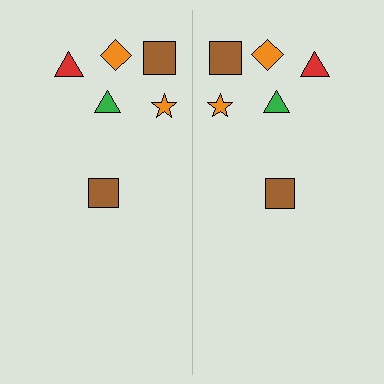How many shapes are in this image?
There are 12 shapes in this image.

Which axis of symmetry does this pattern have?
The pattern has a vertical axis of symmetry running through the center of the image.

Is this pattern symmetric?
Yes, this pattern has bilateral (reflection) symmetry.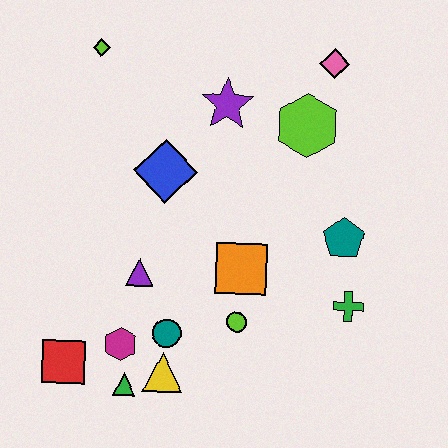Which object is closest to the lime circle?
The orange square is closest to the lime circle.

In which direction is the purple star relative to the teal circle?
The purple star is above the teal circle.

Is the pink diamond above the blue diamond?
Yes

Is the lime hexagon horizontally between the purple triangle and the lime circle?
No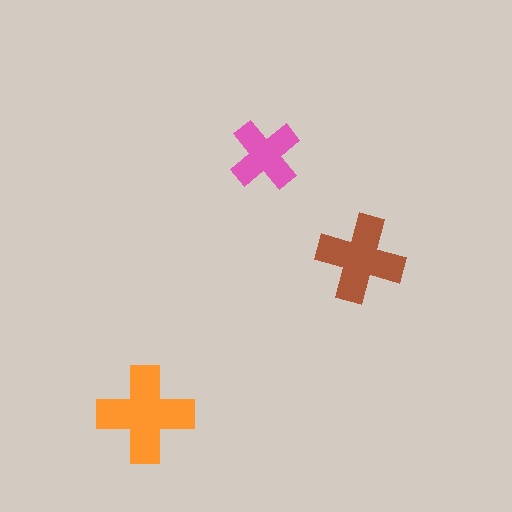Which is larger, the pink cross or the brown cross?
The brown one.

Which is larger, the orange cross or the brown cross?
The orange one.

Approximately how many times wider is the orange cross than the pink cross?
About 1.5 times wider.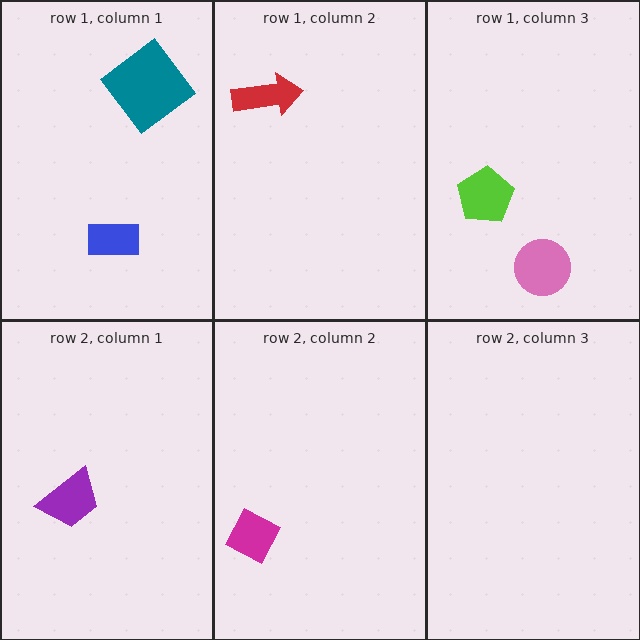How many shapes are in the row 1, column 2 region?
1.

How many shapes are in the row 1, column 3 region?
2.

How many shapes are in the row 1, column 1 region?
2.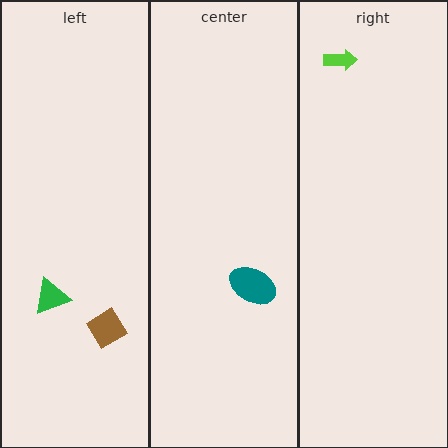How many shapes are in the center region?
1.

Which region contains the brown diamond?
The left region.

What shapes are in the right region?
The lime arrow.